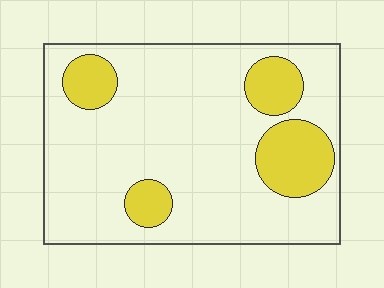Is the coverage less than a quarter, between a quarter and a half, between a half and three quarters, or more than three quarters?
Less than a quarter.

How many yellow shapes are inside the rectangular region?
4.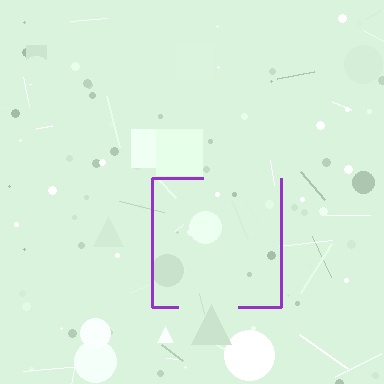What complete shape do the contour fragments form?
The contour fragments form a square.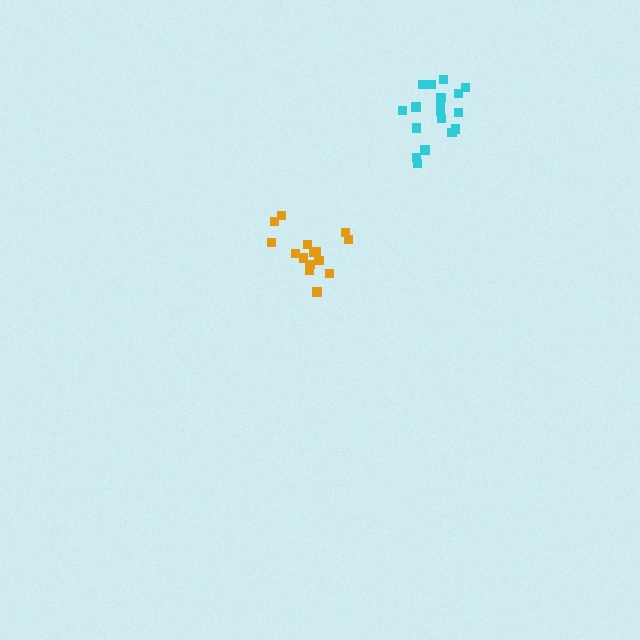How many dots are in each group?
Group 1: 18 dots, Group 2: 15 dots (33 total).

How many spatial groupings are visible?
There are 2 spatial groupings.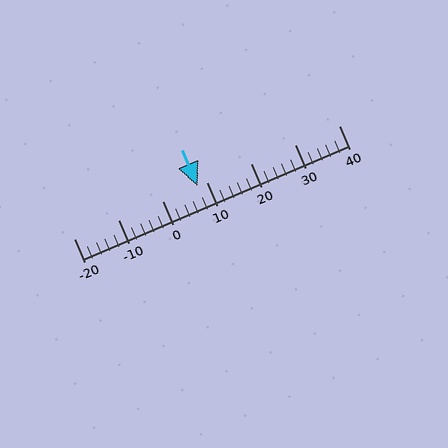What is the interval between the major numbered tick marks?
The major tick marks are spaced 10 units apart.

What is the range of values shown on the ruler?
The ruler shows values from -20 to 40.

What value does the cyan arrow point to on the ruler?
The cyan arrow points to approximately 8.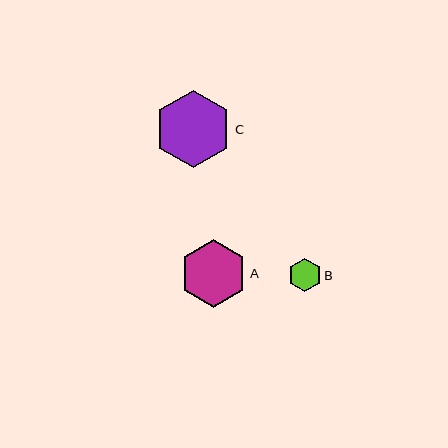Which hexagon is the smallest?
Hexagon B is the smallest with a size of approximately 33 pixels.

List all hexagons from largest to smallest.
From largest to smallest: C, A, B.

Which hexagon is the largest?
Hexagon C is the largest with a size of approximately 77 pixels.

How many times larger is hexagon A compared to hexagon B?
Hexagon A is approximately 2.0 times the size of hexagon B.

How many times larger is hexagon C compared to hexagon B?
Hexagon C is approximately 2.4 times the size of hexagon B.